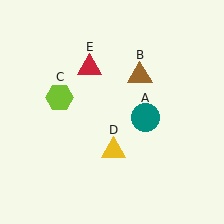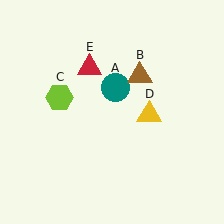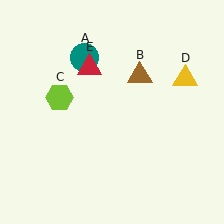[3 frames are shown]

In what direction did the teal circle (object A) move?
The teal circle (object A) moved up and to the left.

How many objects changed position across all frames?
2 objects changed position: teal circle (object A), yellow triangle (object D).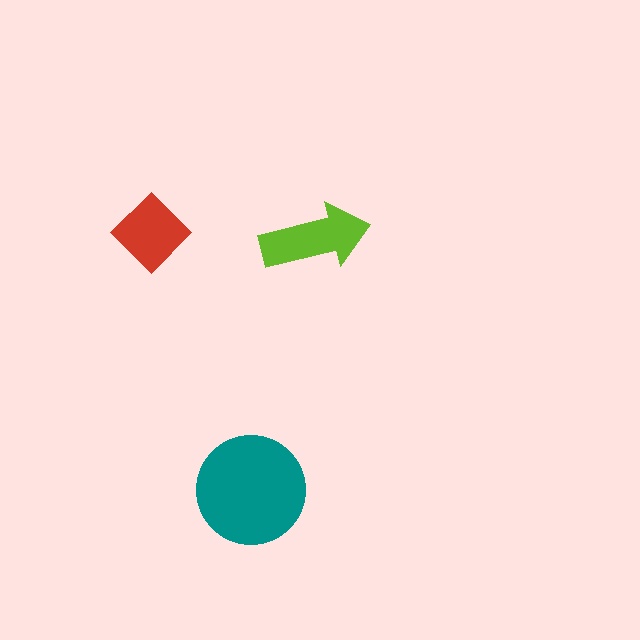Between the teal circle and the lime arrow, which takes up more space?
The teal circle.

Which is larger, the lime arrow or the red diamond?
The lime arrow.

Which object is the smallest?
The red diamond.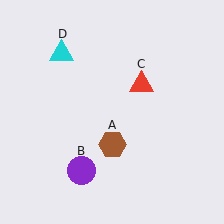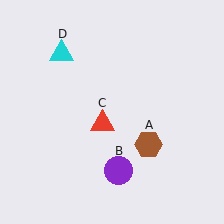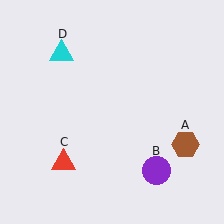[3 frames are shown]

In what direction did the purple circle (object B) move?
The purple circle (object B) moved right.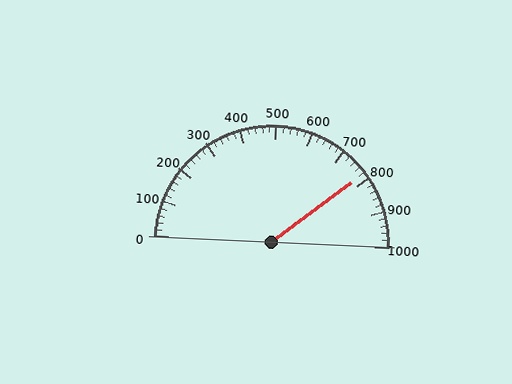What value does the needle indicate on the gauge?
The needle indicates approximately 780.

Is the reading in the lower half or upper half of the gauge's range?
The reading is in the upper half of the range (0 to 1000).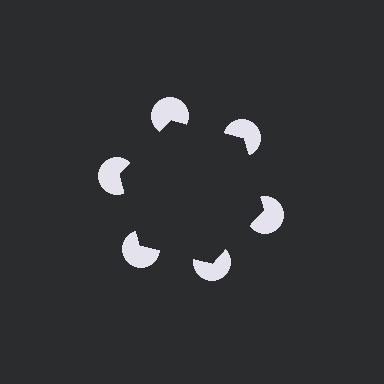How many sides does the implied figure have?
6 sides.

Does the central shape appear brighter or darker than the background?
It typically appears slightly darker than the background, even though no actual brightness change is drawn.